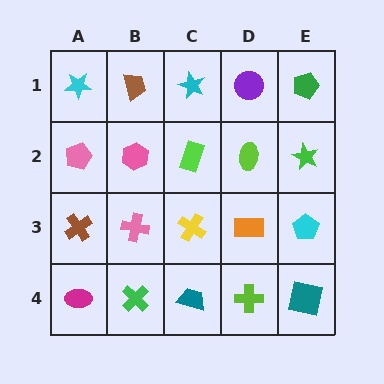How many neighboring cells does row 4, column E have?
2.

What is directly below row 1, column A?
A pink pentagon.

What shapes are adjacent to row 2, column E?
A green pentagon (row 1, column E), a cyan pentagon (row 3, column E), a lime ellipse (row 2, column D).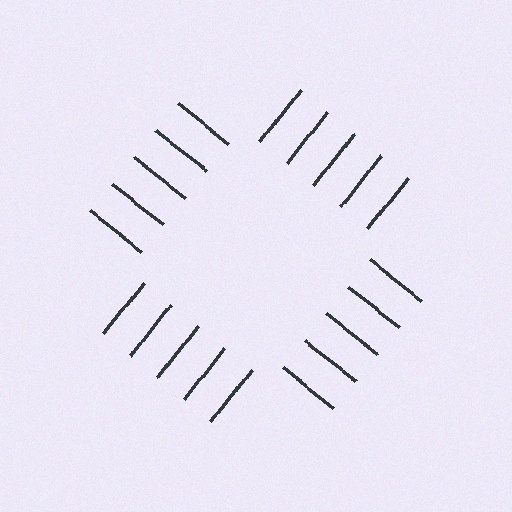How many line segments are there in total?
20 — 5 along each of the 4 edges.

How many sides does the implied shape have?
4 sides — the line-ends trace a square.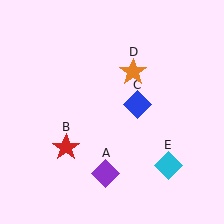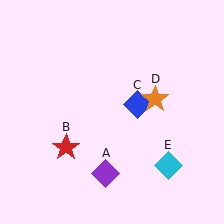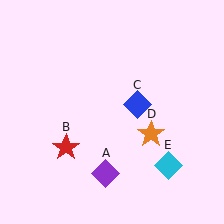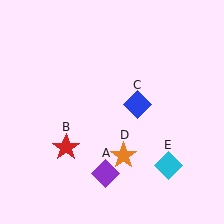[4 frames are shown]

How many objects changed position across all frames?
1 object changed position: orange star (object D).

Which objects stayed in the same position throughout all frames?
Purple diamond (object A) and red star (object B) and blue diamond (object C) and cyan diamond (object E) remained stationary.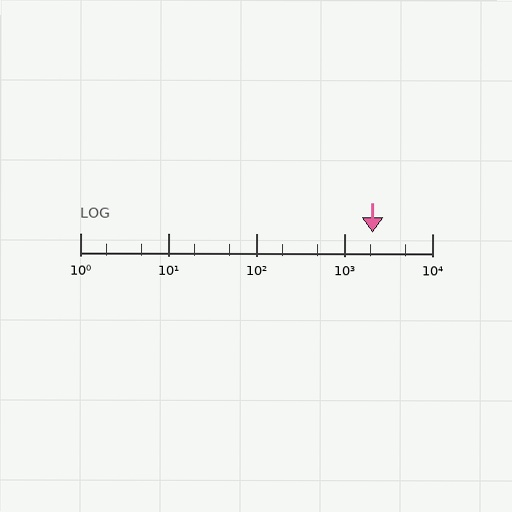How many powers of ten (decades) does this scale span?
The scale spans 4 decades, from 1 to 10000.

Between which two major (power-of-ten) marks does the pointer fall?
The pointer is between 1000 and 10000.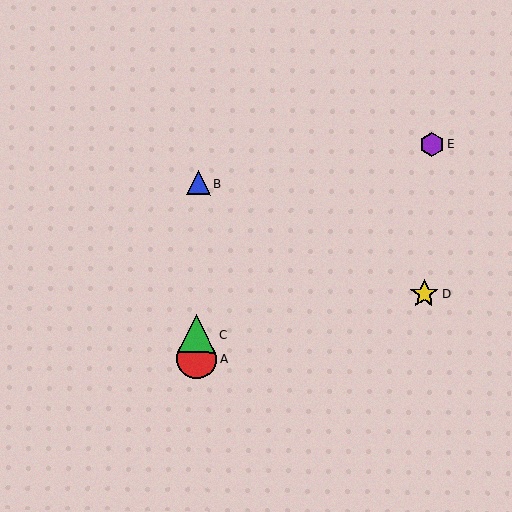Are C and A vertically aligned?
Yes, both are at x≈197.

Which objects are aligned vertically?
Objects A, B, C are aligned vertically.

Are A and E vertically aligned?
No, A is at x≈196 and E is at x≈432.